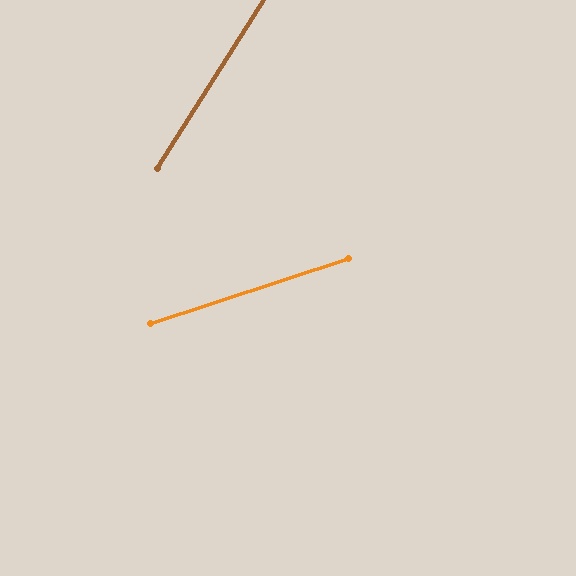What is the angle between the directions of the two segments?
Approximately 40 degrees.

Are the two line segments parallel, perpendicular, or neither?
Neither parallel nor perpendicular — they differ by about 40°.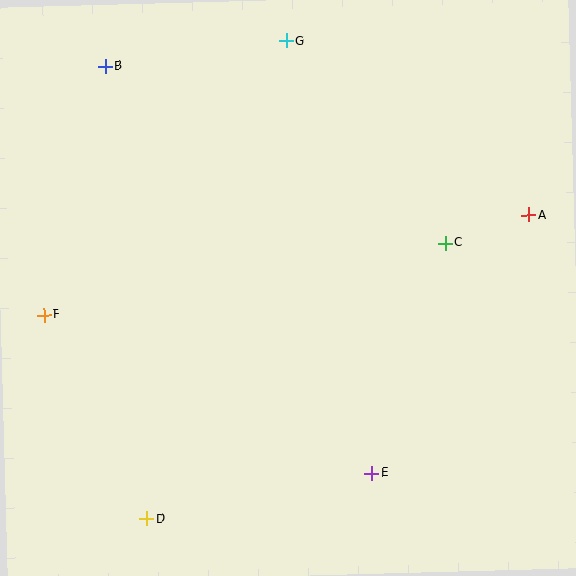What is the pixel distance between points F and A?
The distance between F and A is 495 pixels.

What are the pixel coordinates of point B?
Point B is at (105, 66).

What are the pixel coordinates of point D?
Point D is at (147, 518).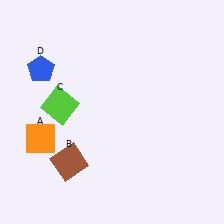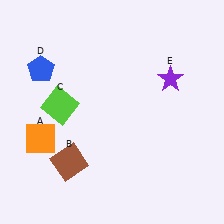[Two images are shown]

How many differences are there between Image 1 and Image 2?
There is 1 difference between the two images.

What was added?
A purple star (E) was added in Image 2.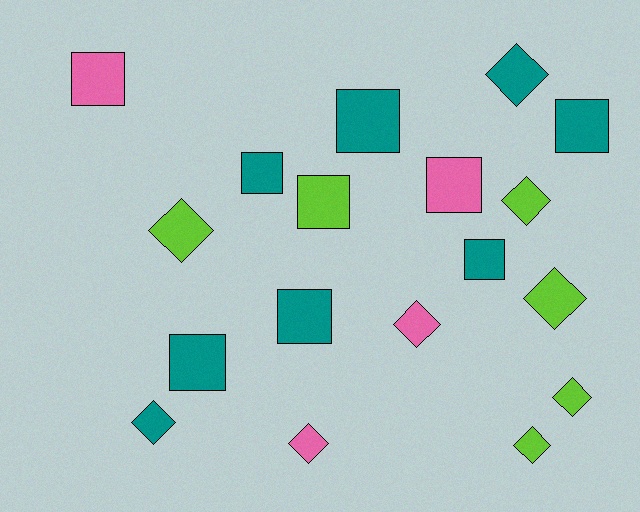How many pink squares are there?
There are 2 pink squares.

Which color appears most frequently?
Teal, with 8 objects.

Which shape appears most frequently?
Square, with 9 objects.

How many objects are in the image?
There are 18 objects.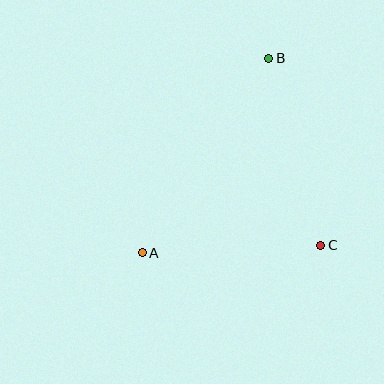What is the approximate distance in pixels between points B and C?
The distance between B and C is approximately 194 pixels.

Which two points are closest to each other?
Points A and C are closest to each other.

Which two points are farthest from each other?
Points A and B are farthest from each other.